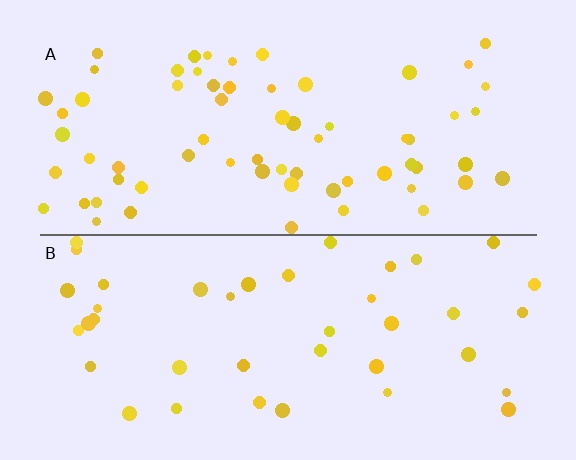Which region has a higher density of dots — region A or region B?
A (the top).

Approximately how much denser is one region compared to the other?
Approximately 1.6× — region A over region B.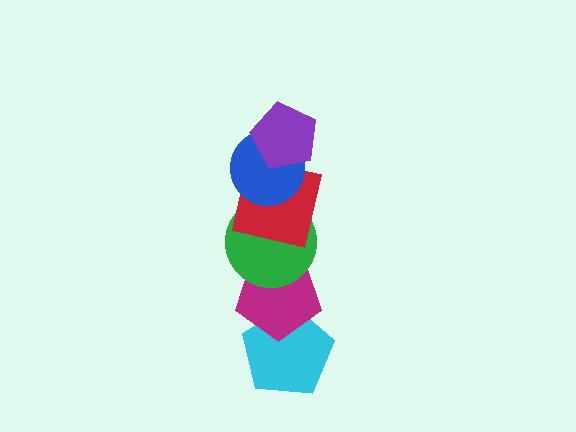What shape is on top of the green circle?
The red square is on top of the green circle.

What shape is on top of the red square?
The blue circle is on top of the red square.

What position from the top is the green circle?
The green circle is 4th from the top.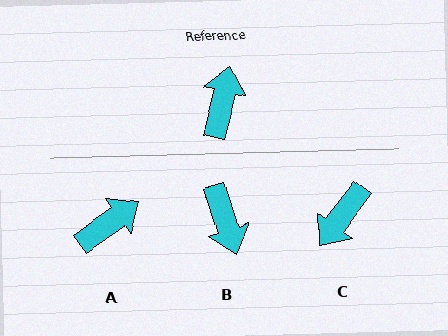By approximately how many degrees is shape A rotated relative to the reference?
Approximately 42 degrees clockwise.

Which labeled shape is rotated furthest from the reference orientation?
C, about 157 degrees away.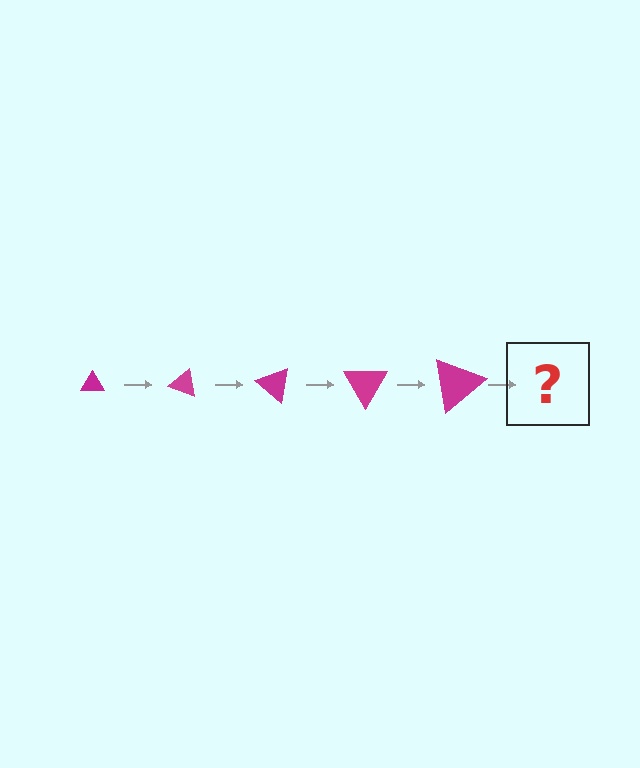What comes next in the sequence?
The next element should be a triangle, larger than the previous one and rotated 100 degrees from the start.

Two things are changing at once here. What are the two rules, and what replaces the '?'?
The two rules are that the triangle grows larger each step and it rotates 20 degrees each step. The '?' should be a triangle, larger than the previous one and rotated 100 degrees from the start.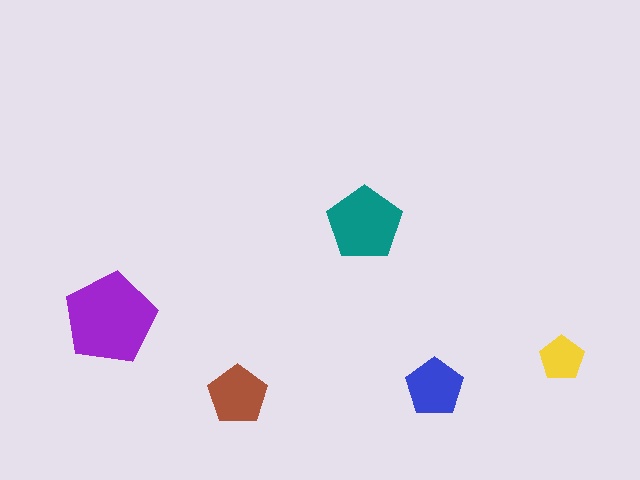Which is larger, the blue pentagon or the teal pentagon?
The teal one.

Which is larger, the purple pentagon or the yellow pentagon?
The purple one.